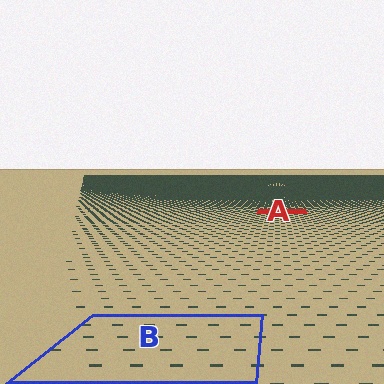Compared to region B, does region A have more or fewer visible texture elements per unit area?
Region A has more texture elements per unit area — they are packed more densely because it is farther away.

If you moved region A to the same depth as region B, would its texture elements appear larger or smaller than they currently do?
They would appear larger. At a closer depth, the same texture elements are projected at a bigger on-screen size.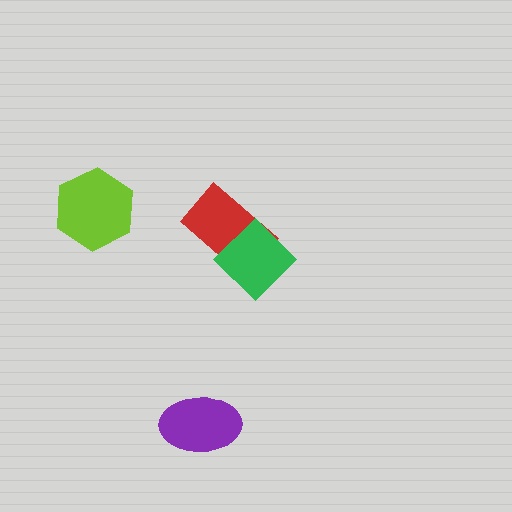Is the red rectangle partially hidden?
Yes, it is partially covered by another shape.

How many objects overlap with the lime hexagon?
0 objects overlap with the lime hexagon.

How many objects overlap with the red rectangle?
1 object overlaps with the red rectangle.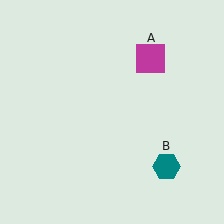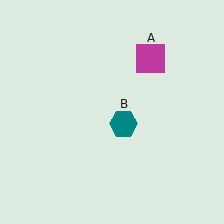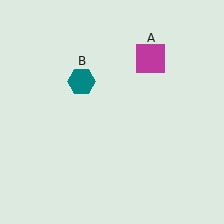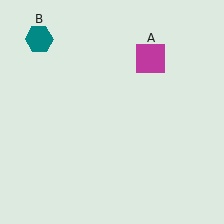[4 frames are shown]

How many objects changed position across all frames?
1 object changed position: teal hexagon (object B).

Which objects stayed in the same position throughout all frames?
Magenta square (object A) remained stationary.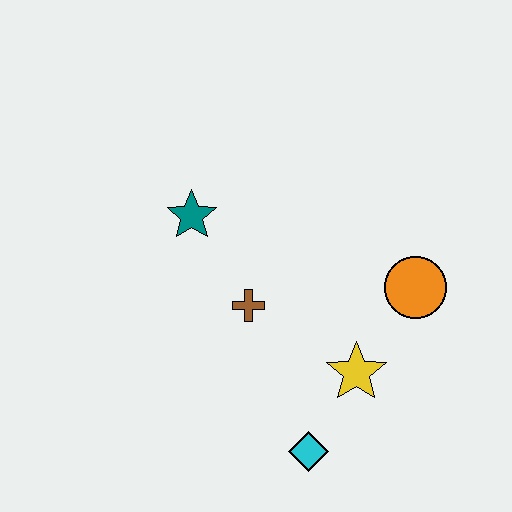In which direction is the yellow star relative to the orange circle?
The yellow star is below the orange circle.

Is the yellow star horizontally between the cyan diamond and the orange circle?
Yes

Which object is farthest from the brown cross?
The orange circle is farthest from the brown cross.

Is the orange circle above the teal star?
No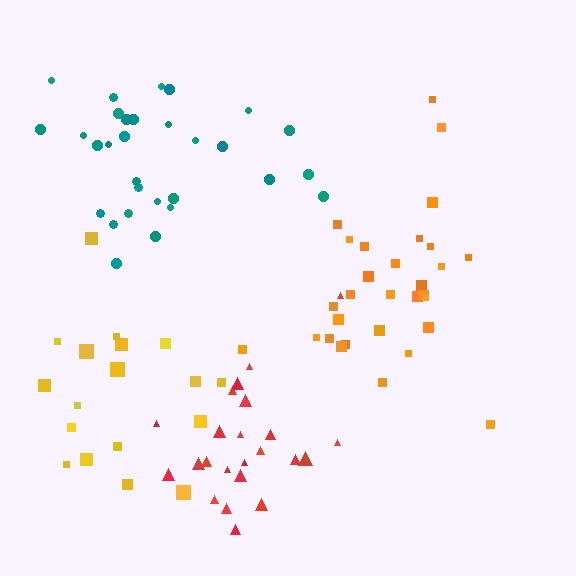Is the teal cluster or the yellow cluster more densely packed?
Teal.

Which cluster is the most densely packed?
Red.